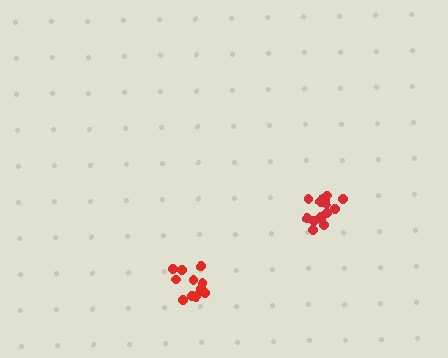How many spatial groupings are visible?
There are 2 spatial groupings.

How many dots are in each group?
Group 1: 12 dots, Group 2: 15 dots (27 total).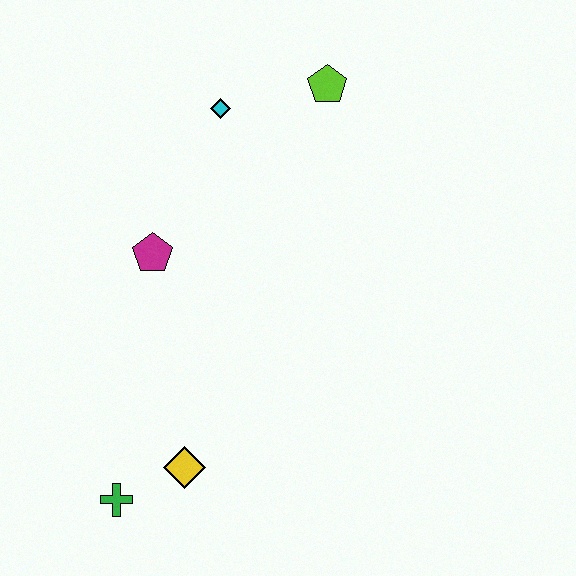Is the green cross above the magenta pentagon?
No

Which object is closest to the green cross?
The yellow diamond is closest to the green cross.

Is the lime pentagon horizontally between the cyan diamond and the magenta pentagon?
No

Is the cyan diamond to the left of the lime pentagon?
Yes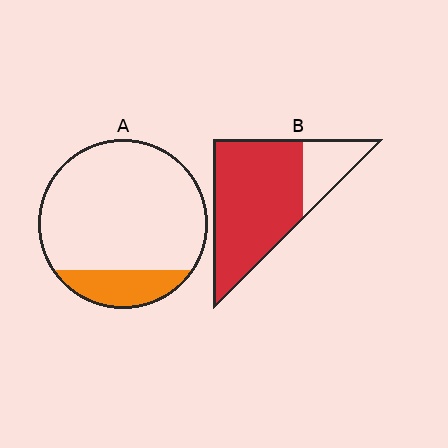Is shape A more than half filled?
No.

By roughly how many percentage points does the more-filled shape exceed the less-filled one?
By roughly 60 percentage points (B over A).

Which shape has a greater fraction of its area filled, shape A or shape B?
Shape B.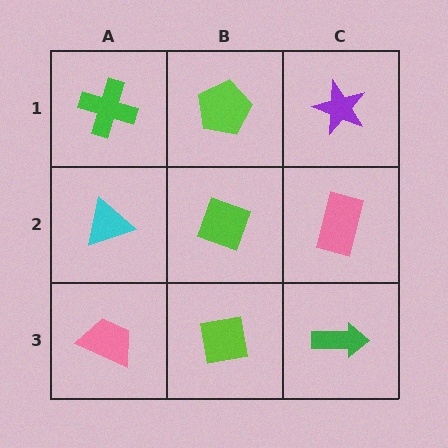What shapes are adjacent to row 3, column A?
A cyan triangle (row 2, column A), a lime square (row 3, column B).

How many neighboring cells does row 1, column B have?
3.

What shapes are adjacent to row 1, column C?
A pink rectangle (row 2, column C), a lime pentagon (row 1, column B).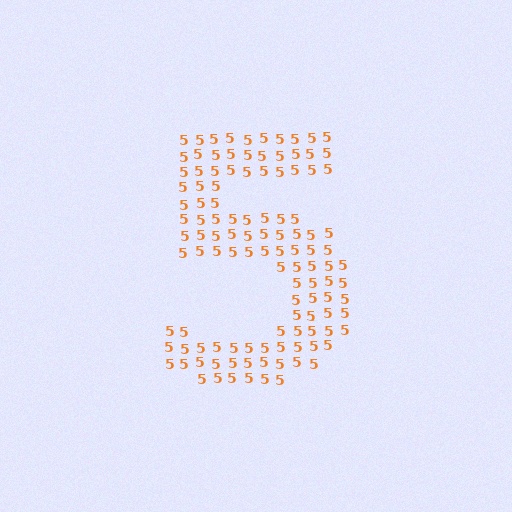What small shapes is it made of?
It is made of small digit 5's.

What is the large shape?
The large shape is the digit 5.